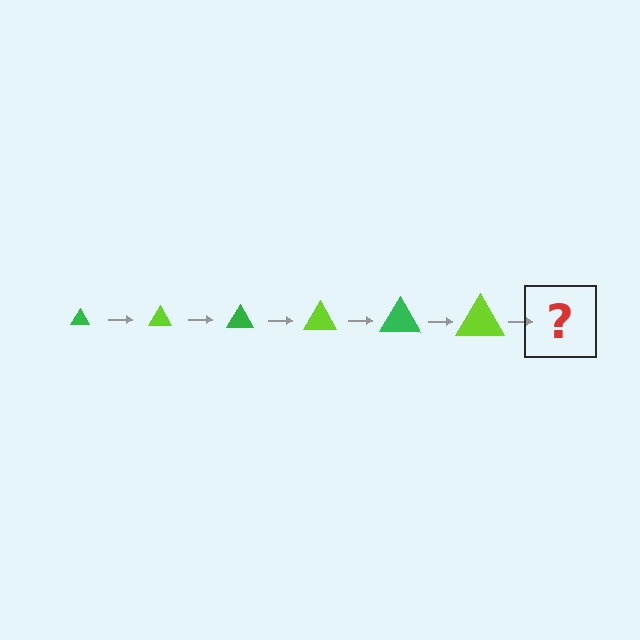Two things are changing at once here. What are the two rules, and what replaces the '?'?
The two rules are that the triangle grows larger each step and the color cycles through green and lime. The '?' should be a green triangle, larger than the previous one.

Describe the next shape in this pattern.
It should be a green triangle, larger than the previous one.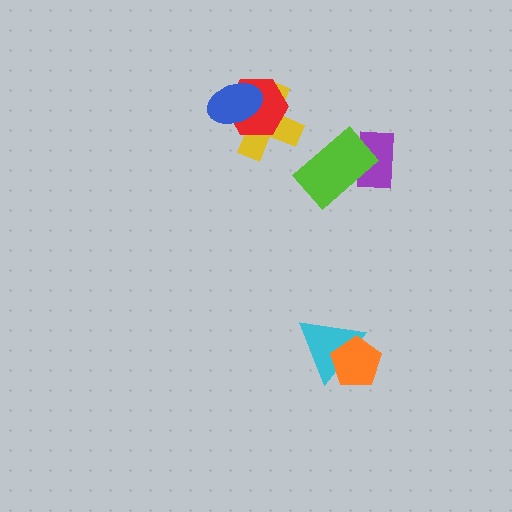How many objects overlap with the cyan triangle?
1 object overlaps with the cyan triangle.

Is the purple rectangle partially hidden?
Yes, it is partially covered by another shape.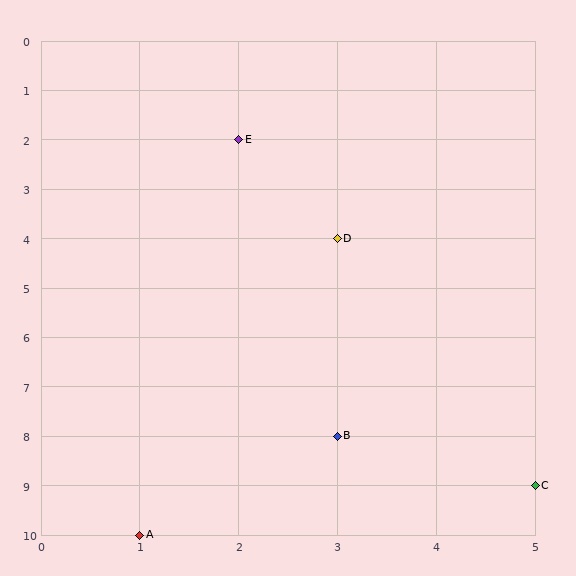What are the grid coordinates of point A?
Point A is at grid coordinates (1, 10).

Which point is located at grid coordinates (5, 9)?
Point C is at (5, 9).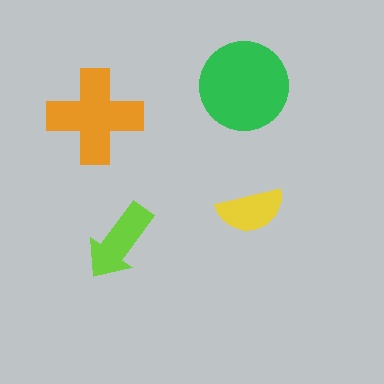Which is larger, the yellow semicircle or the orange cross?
The orange cross.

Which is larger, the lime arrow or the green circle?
The green circle.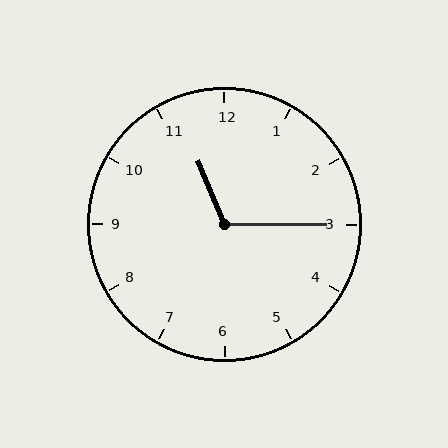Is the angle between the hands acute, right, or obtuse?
It is obtuse.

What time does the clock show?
11:15.